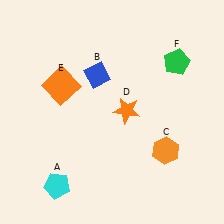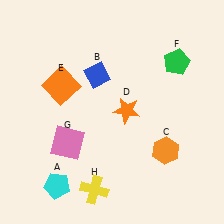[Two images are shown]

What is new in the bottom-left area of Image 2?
A yellow cross (H) was added in the bottom-left area of Image 2.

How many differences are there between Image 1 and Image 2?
There are 2 differences between the two images.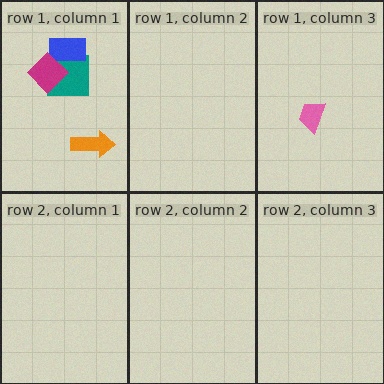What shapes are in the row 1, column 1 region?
The teal square, the orange arrow, the blue rectangle, the magenta diamond.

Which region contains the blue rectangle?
The row 1, column 1 region.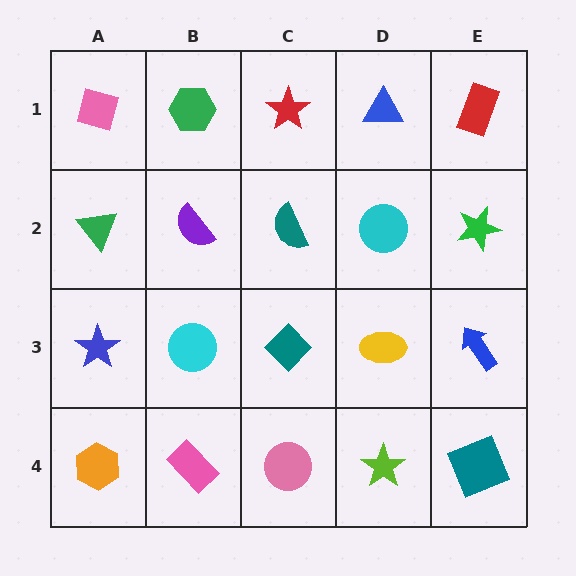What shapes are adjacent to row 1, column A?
A green triangle (row 2, column A), a green hexagon (row 1, column B).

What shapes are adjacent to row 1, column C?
A teal semicircle (row 2, column C), a green hexagon (row 1, column B), a blue triangle (row 1, column D).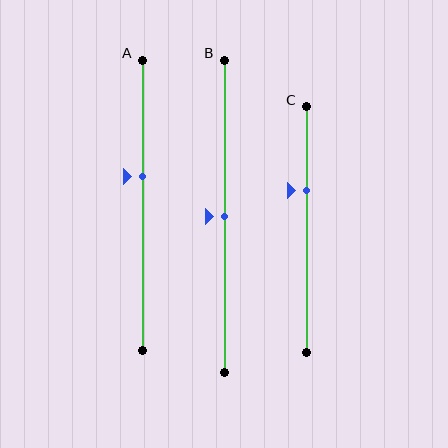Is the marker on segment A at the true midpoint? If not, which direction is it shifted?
No, the marker on segment A is shifted upward by about 10% of the segment length.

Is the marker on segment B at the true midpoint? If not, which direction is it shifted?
Yes, the marker on segment B is at the true midpoint.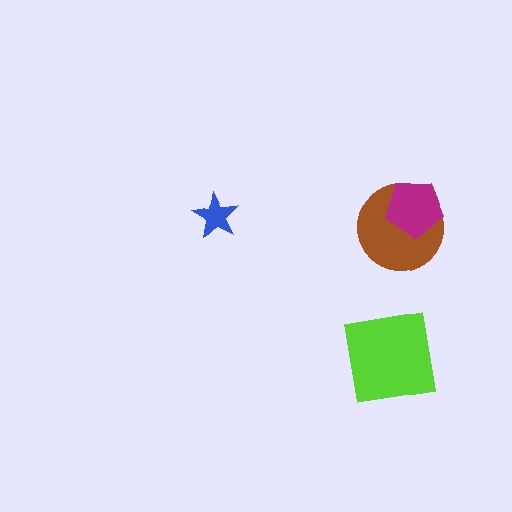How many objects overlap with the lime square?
0 objects overlap with the lime square.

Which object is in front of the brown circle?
The magenta pentagon is in front of the brown circle.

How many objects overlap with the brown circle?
1 object overlaps with the brown circle.